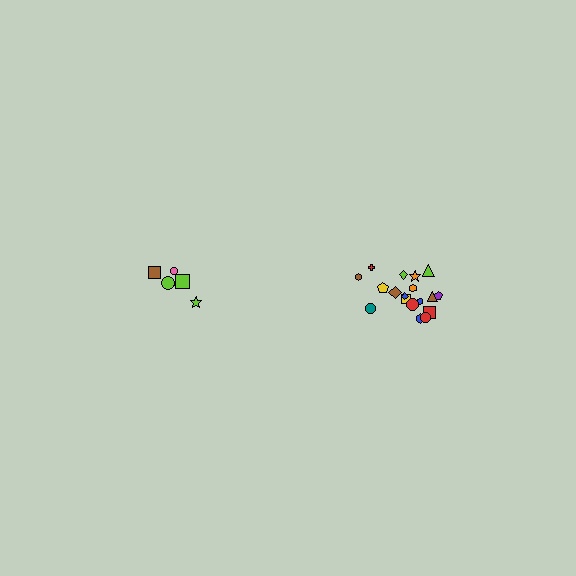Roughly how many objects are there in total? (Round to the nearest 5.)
Roughly 25 objects in total.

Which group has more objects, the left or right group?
The right group.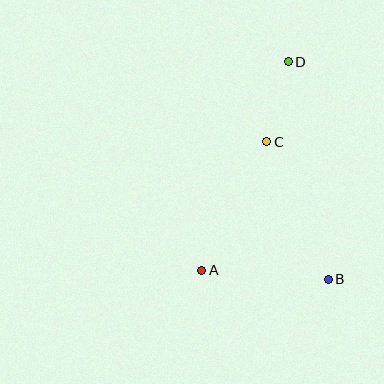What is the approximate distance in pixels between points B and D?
The distance between B and D is approximately 221 pixels.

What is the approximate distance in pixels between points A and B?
The distance between A and B is approximately 127 pixels.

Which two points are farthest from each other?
Points A and D are farthest from each other.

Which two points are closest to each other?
Points C and D are closest to each other.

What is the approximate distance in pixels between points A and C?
The distance between A and C is approximately 144 pixels.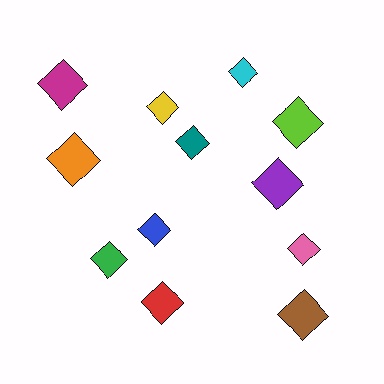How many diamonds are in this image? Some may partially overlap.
There are 12 diamonds.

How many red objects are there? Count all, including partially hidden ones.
There is 1 red object.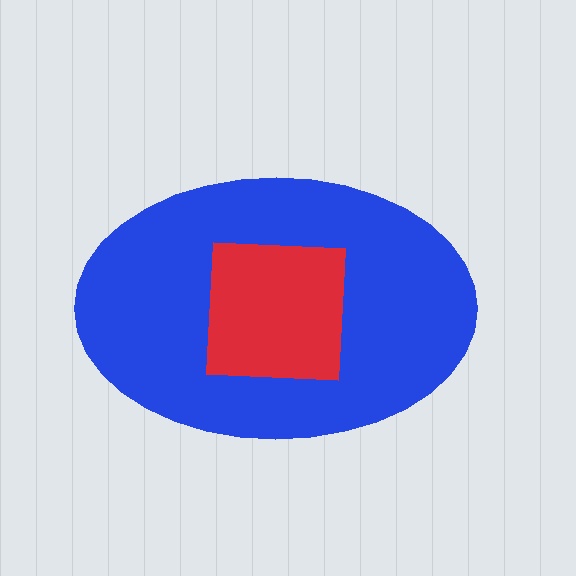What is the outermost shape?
The blue ellipse.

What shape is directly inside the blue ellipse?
The red square.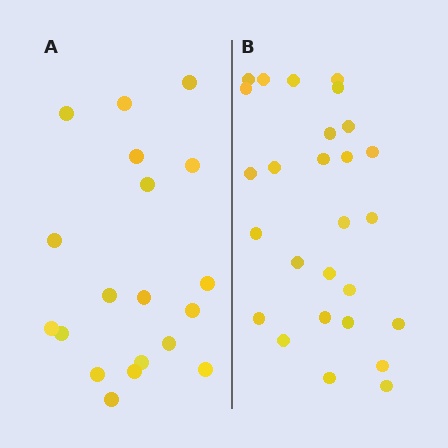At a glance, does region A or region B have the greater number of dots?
Region B (the right region) has more dots.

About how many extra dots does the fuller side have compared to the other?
Region B has roughly 8 or so more dots than region A.